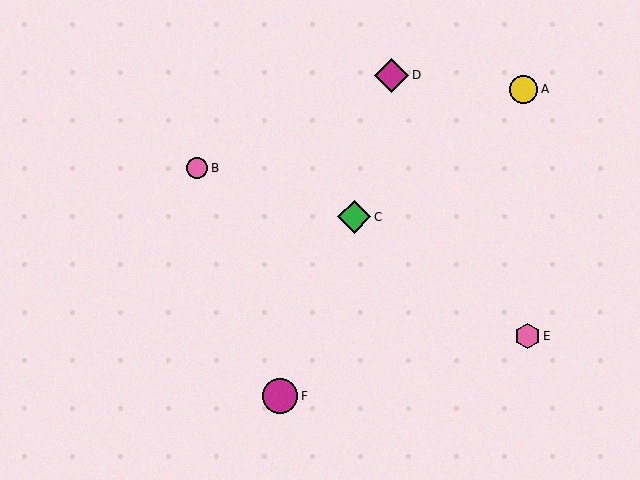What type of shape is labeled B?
Shape B is a pink circle.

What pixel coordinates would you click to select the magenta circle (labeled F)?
Click at (280, 396) to select the magenta circle F.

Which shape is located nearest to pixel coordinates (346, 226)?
The green diamond (labeled C) at (354, 217) is nearest to that location.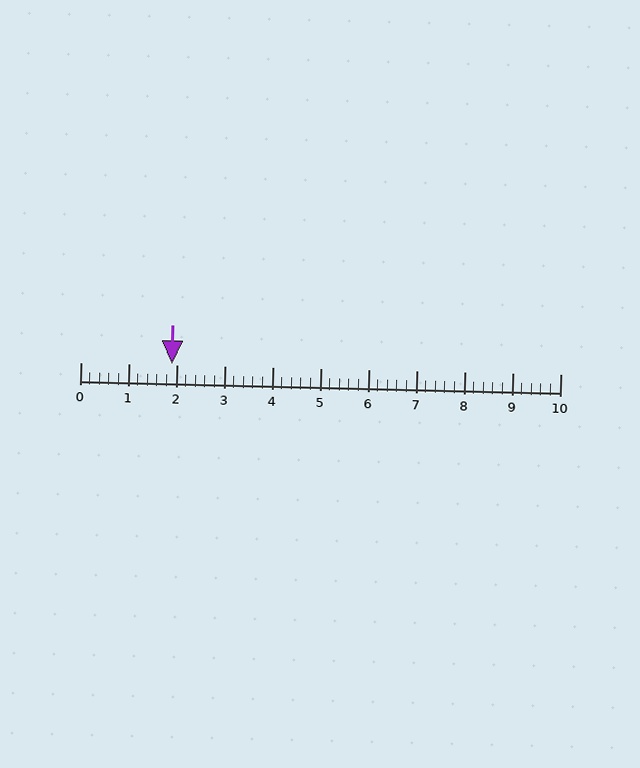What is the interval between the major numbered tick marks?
The major tick marks are spaced 1 units apart.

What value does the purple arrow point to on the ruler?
The purple arrow points to approximately 1.9.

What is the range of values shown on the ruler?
The ruler shows values from 0 to 10.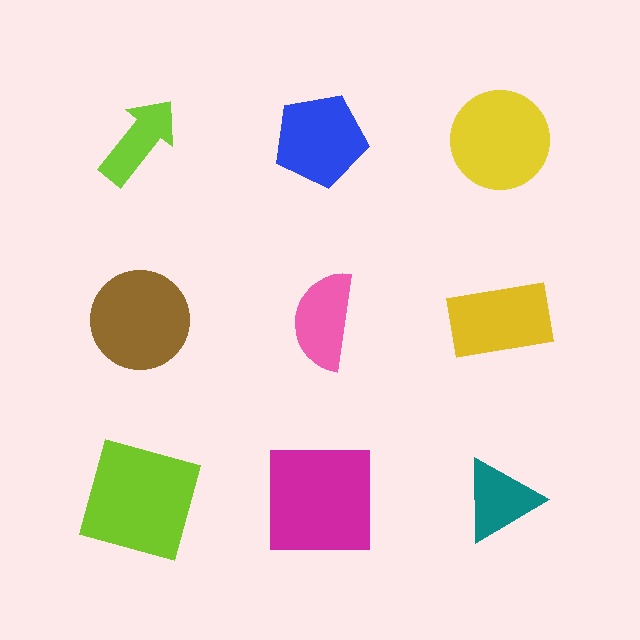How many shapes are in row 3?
3 shapes.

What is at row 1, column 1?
A lime arrow.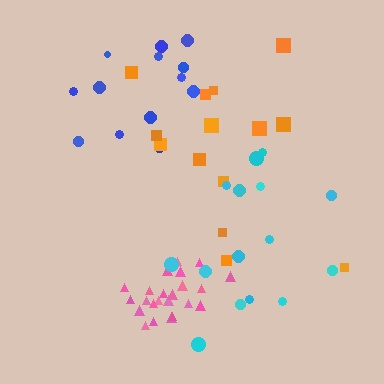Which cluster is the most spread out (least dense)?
Orange.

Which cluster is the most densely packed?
Pink.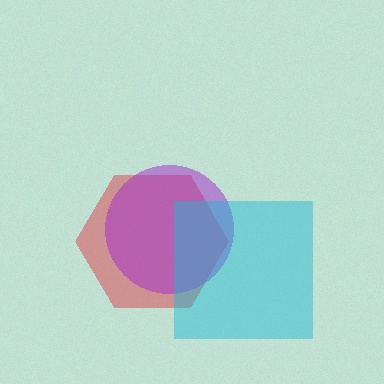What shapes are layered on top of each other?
The layered shapes are: a red hexagon, a purple circle, a cyan square.